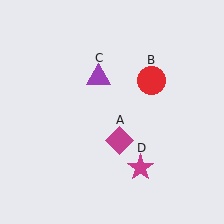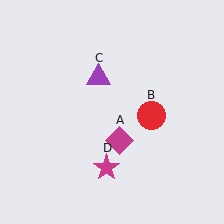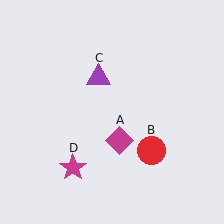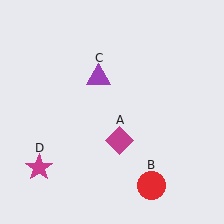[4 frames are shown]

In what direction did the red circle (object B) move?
The red circle (object B) moved down.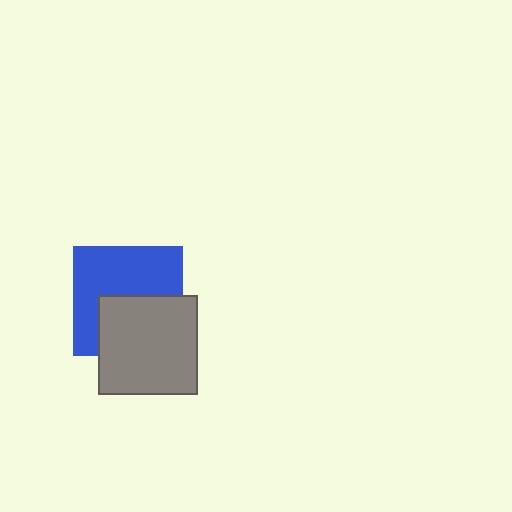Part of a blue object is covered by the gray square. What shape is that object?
It is a square.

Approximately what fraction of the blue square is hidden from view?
Roughly 43% of the blue square is hidden behind the gray square.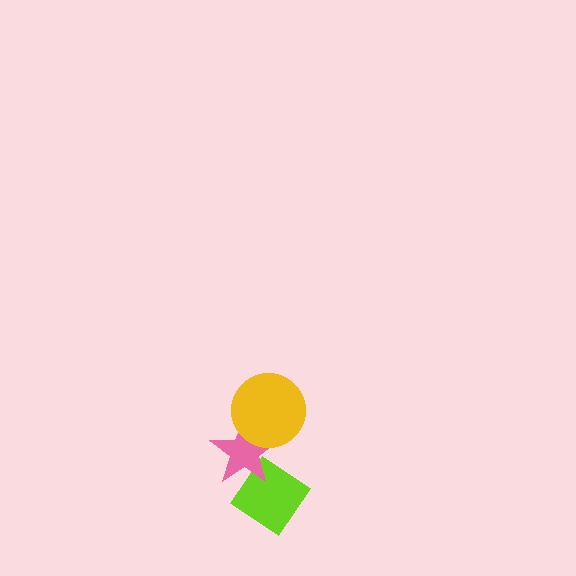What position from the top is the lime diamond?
The lime diamond is 3rd from the top.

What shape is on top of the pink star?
The yellow circle is on top of the pink star.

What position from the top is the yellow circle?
The yellow circle is 1st from the top.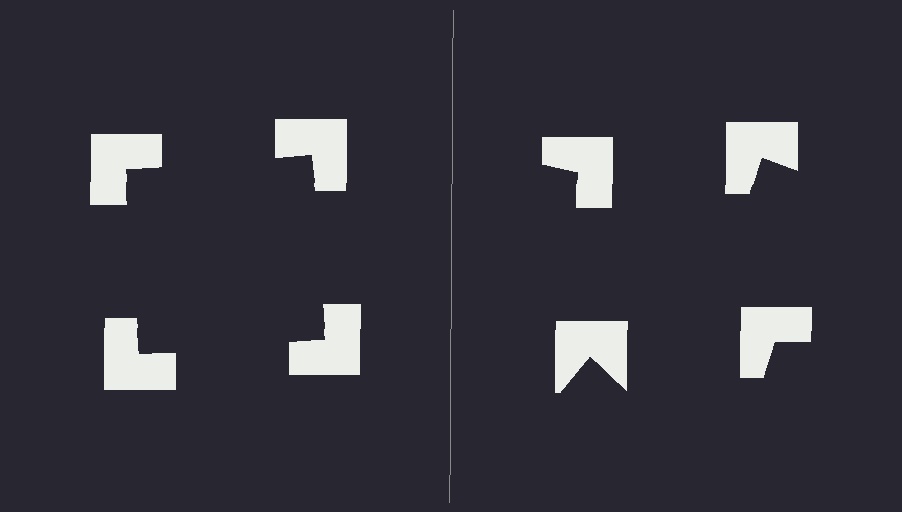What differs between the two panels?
The notched squares are positioned identically on both sides; only the wedge orientations differ. On the left they align to a square; on the right they are misaligned.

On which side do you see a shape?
An illusory square appears on the left side. On the right side the wedge cuts are rotated, so no coherent shape forms.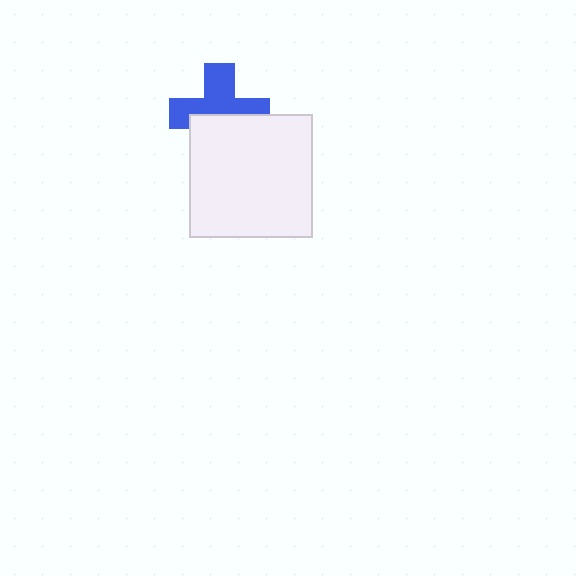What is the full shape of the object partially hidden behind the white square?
The partially hidden object is a blue cross.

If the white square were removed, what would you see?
You would see the complete blue cross.